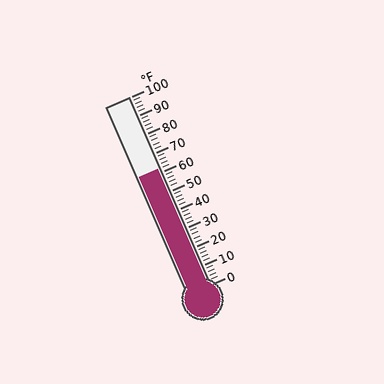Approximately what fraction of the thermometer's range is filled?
The thermometer is filled to approximately 60% of its range.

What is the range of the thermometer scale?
The thermometer scale ranges from 0°F to 100°F.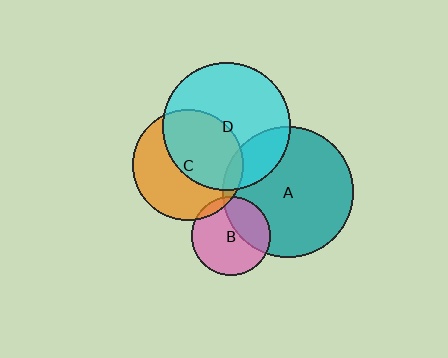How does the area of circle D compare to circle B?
Approximately 2.6 times.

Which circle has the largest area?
Circle A (teal).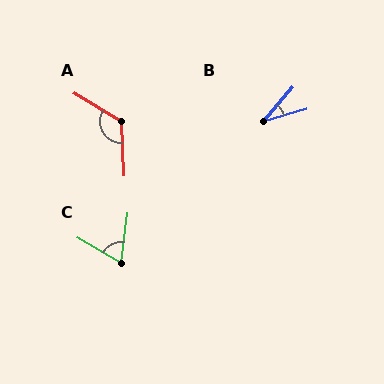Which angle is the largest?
A, at approximately 124 degrees.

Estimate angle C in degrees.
Approximately 67 degrees.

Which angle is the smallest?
B, at approximately 34 degrees.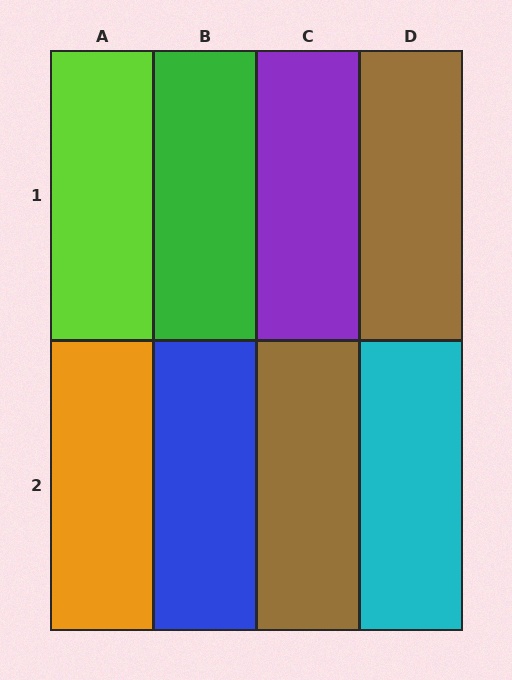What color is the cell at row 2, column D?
Cyan.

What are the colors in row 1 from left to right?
Lime, green, purple, brown.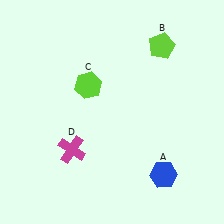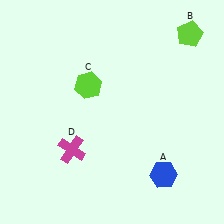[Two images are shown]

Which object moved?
The lime pentagon (B) moved right.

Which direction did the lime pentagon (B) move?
The lime pentagon (B) moved right.